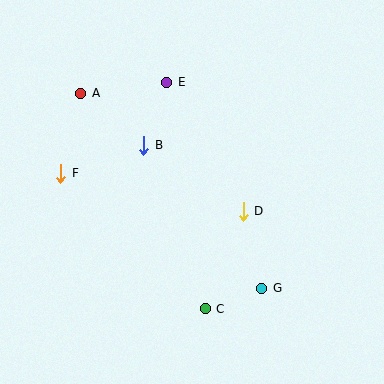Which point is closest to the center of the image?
Point D at (243, 211) is closest to the center.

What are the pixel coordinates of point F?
Point F is at (61, 173).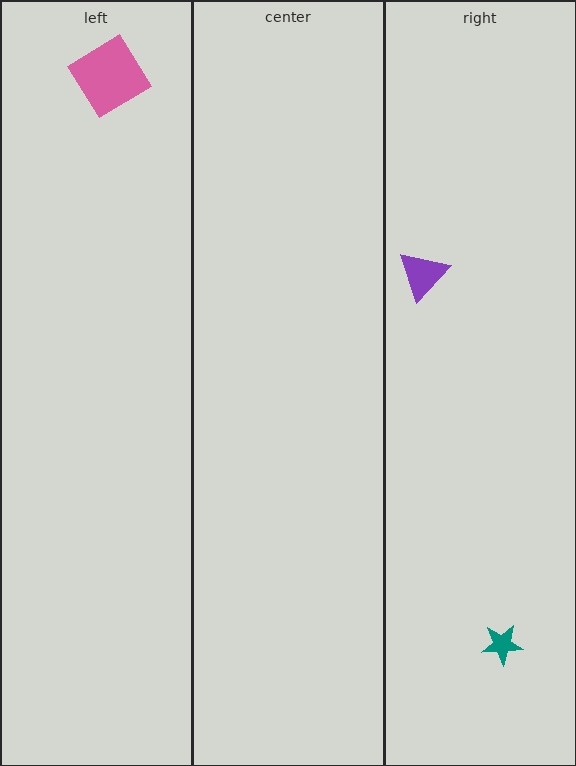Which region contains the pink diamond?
The left region.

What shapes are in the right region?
The purple triangle, the teal star.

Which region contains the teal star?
The right region.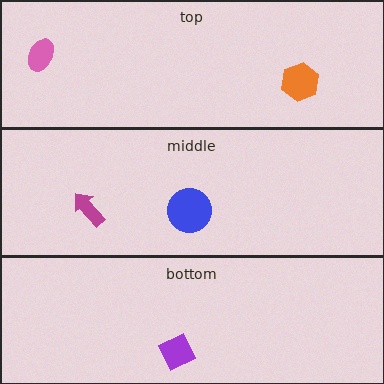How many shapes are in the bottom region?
1.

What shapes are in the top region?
The pink ellipse, the orange hexagon.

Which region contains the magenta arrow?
The middle region.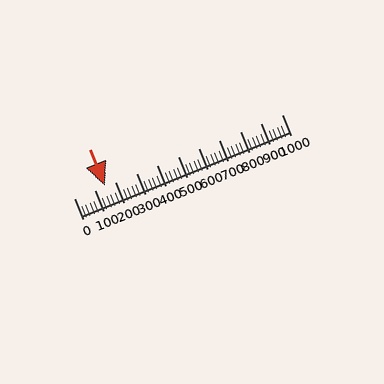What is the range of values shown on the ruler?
The ruler shows values from 0 to 1000.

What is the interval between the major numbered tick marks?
The major tick marks are spaced 100 units apart.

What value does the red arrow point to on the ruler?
The red arrow points to approximately 149.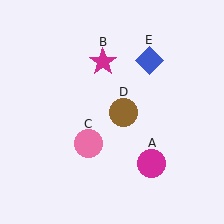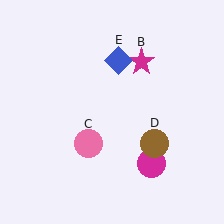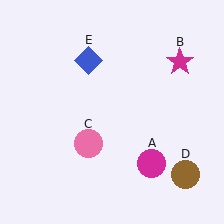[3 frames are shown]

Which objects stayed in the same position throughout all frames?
Magenta circle (object A) and pink circle (object C) remained stationary.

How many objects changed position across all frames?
3 objects changed position: magenta star (object B), brown circle (object D), blue diamond (object E).